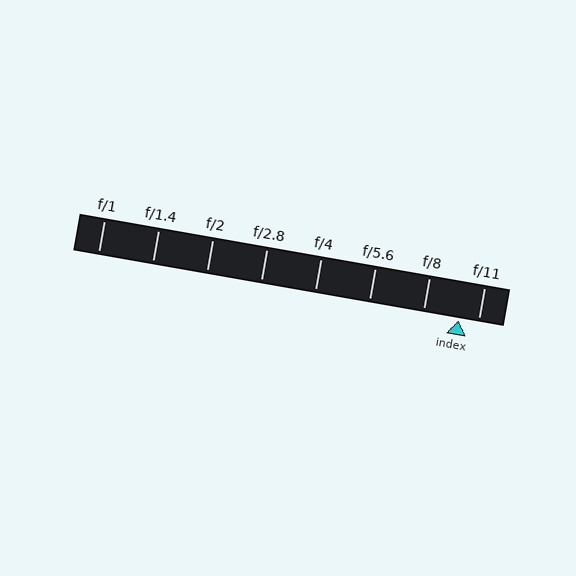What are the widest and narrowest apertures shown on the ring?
The widest aperture shown is f/1 and the narrowest is f/11.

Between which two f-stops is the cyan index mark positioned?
The index mark is between f/8 and f/11.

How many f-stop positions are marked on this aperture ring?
There are 8 f-stop positions marked.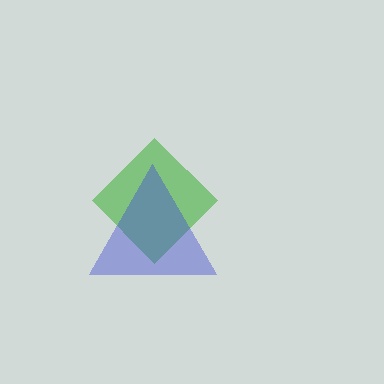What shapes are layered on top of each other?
The layered shapes are: a green diamond, a blue triangle.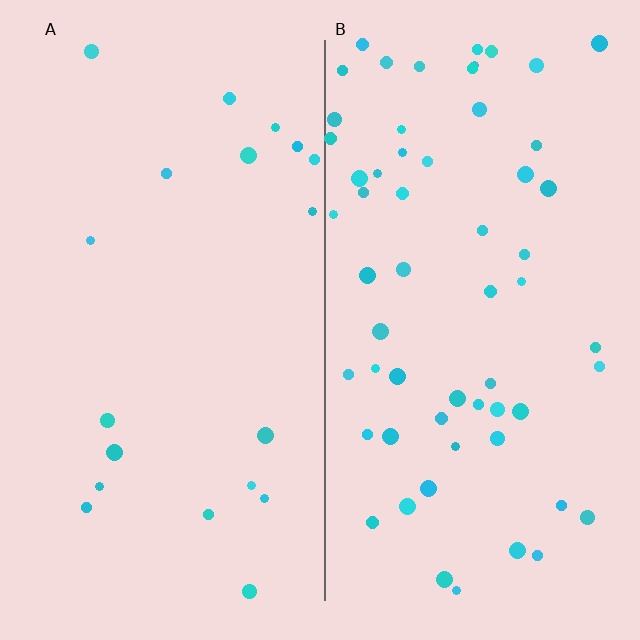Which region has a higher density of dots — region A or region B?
B (the right).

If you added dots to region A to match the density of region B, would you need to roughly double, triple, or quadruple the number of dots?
Approximately triple.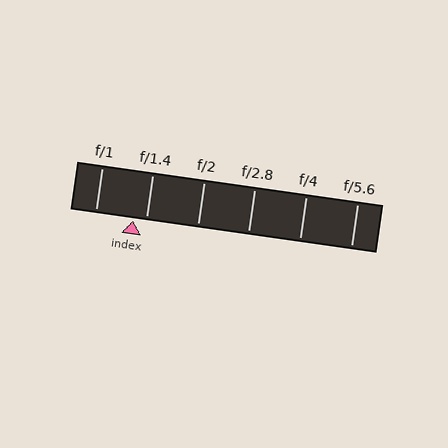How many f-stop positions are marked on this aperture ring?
There are 6 f-stop positions marked.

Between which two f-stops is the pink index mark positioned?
The index mark is between f/1 and f/1.4.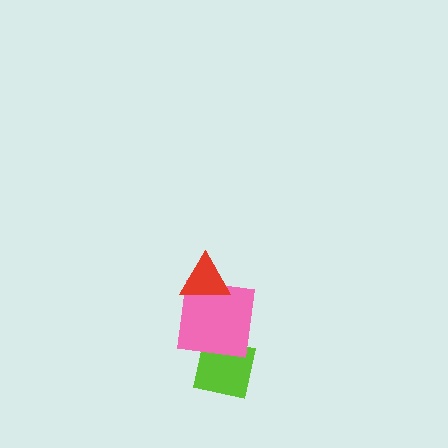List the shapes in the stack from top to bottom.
From top to bottom: the red triangle, the pink square, the lime square.